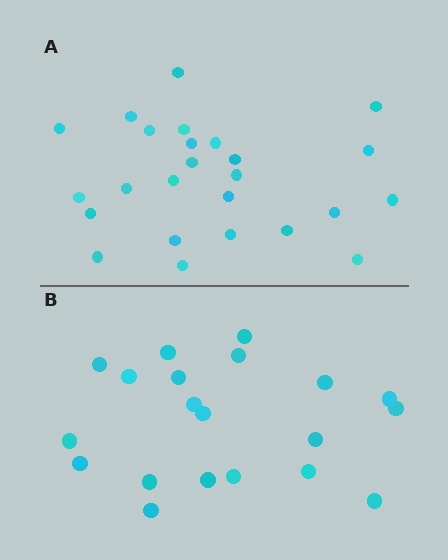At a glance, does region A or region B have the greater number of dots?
Region A (the top region) has more dots.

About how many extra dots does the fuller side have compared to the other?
Region A has about 5 more dots than region B.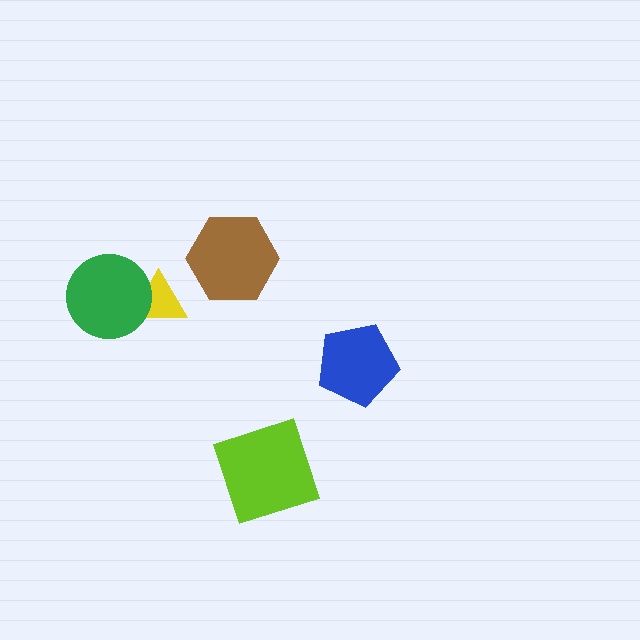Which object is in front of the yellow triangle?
The green circle is in front of the yellow triangle.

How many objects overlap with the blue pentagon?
0 objects overlap with the blue pentagon.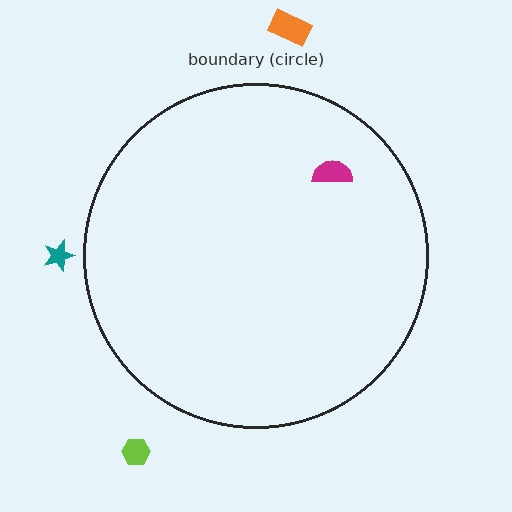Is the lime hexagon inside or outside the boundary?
Outside.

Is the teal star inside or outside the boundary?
Outside.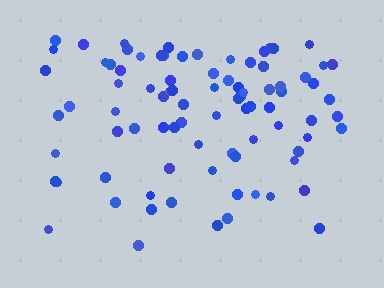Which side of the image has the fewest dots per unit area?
The bottom.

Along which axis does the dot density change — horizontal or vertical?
Vertical.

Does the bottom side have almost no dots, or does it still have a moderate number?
Still a moderate number, just noticeably fewer than the top.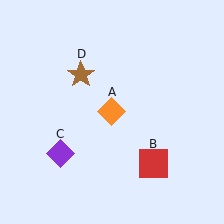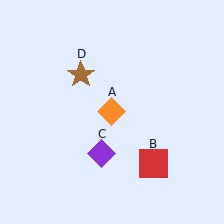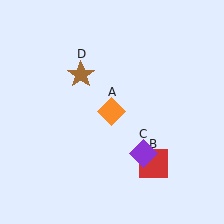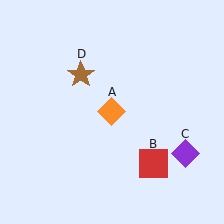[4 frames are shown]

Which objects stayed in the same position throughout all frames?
Orange diamond (object A) and red square (object B) and brown star (object D) remained stationary.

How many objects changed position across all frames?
1 object changed position: purple diamond (object C).